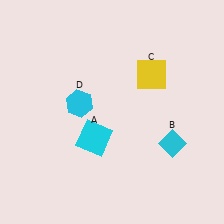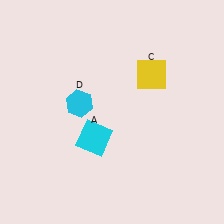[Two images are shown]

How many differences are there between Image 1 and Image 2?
There is 1 difference between the two images.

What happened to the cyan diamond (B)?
The cyan diamond (B) was removed in Image 2. It was in the bottom-right area of Image 1.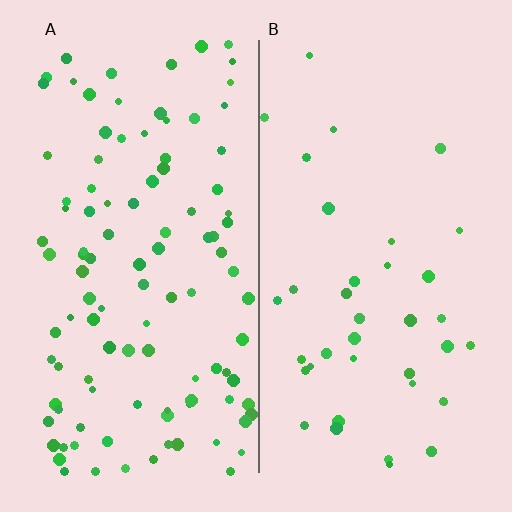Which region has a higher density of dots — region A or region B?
A (the left).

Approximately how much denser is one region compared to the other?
Approximately 2.8× — region A over region B.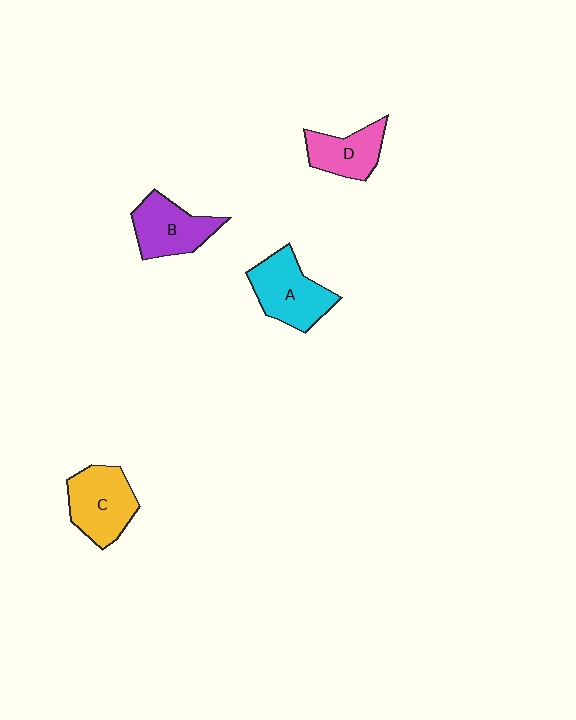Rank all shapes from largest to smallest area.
From largest to smallest: A (cyan), C (yellow), B (purple), D (pink).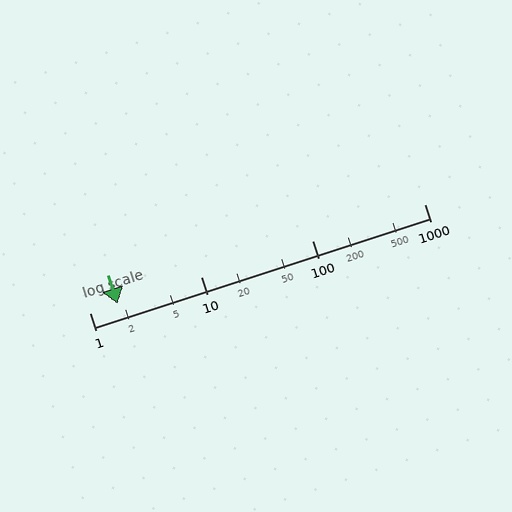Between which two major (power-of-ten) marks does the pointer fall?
The pointer is between 1 and 10.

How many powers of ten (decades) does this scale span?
The scale spans 3 decades, from 1 to 1000.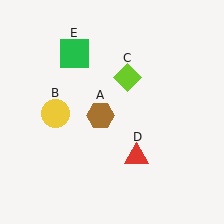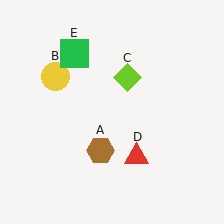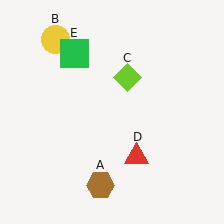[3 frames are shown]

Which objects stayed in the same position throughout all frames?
Lime diamond (object C) and red triangle (object D) and green square (object E) remained stationary.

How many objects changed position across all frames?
2 objects changed position: brown hexagon (object A), yellow circle (object B).